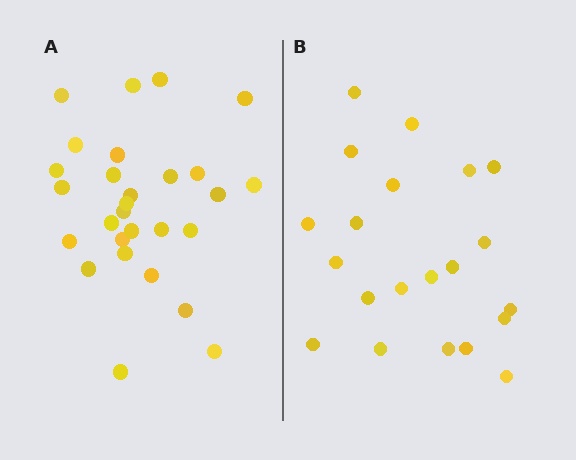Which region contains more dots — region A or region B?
Region A (the left region) has more dots.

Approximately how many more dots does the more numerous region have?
Region A has roughly 8 or so more dots than region B.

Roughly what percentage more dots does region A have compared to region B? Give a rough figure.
About 35% more.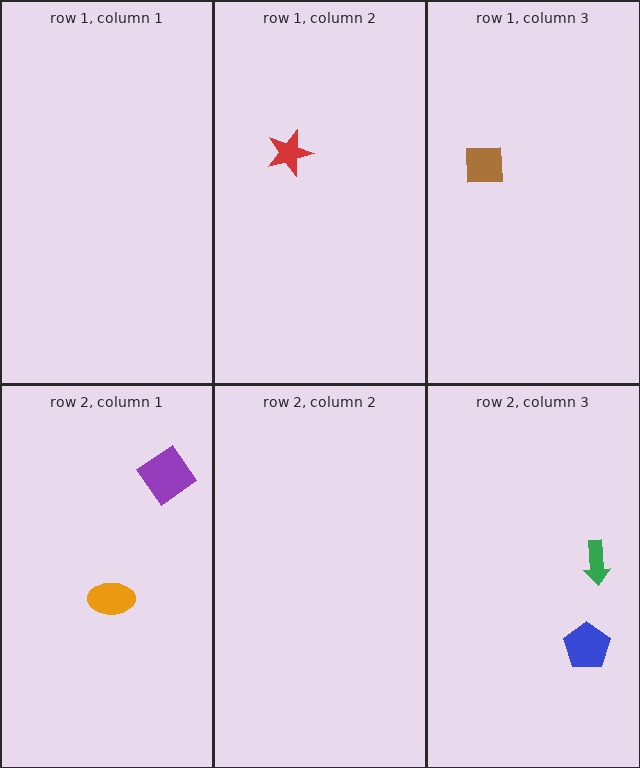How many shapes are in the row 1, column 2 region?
1.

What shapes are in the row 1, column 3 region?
The brown square.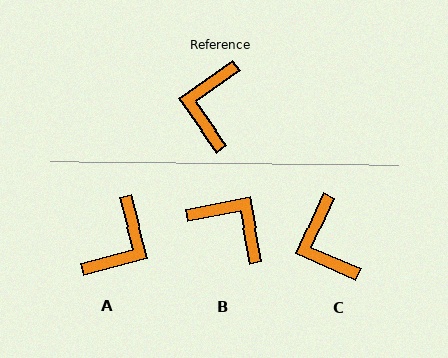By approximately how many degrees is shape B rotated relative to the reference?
Approximately 114 degrees clockwise.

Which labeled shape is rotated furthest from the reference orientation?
A, about 160 degrees away.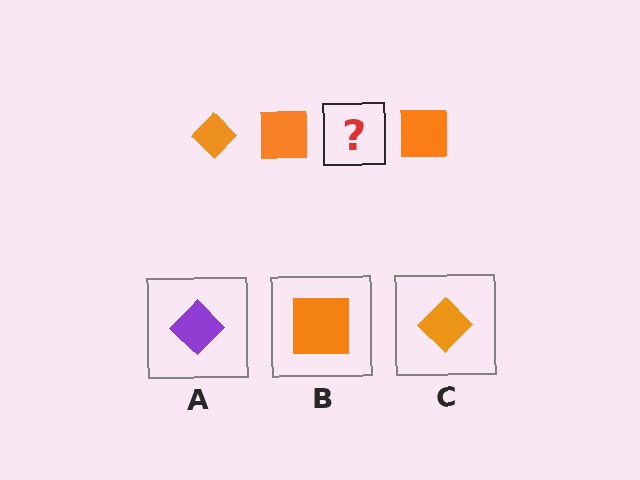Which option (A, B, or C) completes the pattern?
C.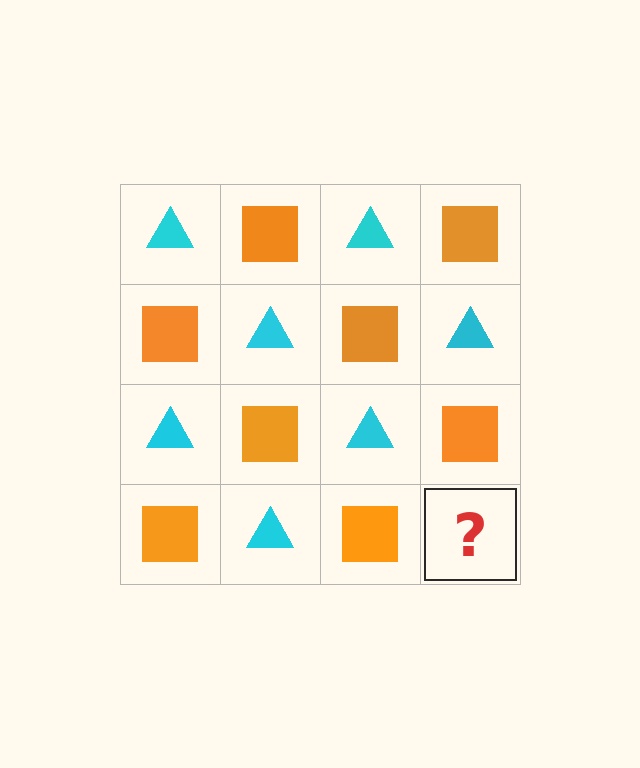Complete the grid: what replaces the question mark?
The question mark should be replaced with a cyan triangle.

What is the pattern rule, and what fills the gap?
The rule is that it alternates cyan triangle and orange square in a checkerboard pattern. The gap should be filled with a cyan triangle.